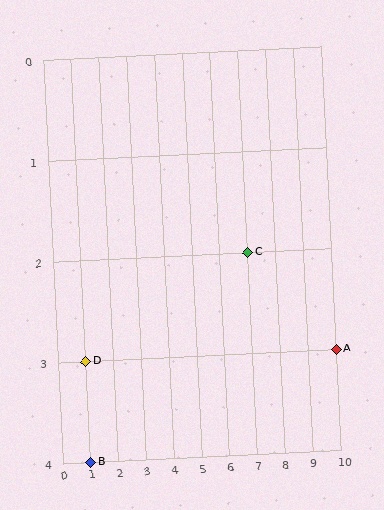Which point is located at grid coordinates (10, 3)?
Point A is at (10, 3).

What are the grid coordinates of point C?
Point C is at grid coordinates (7, 2).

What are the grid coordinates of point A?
Point A is at grid coordinates (10, 3).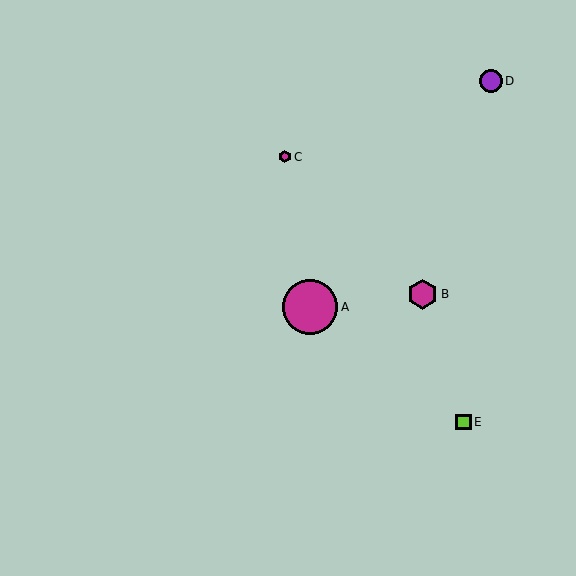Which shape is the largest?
The magenta circle (labeled A) is the largest.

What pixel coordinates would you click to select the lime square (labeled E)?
Click at (464, 422) to select the lime square E.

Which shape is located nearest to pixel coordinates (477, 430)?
The lime square (labeled E) at (464, 422) is nearest to that location.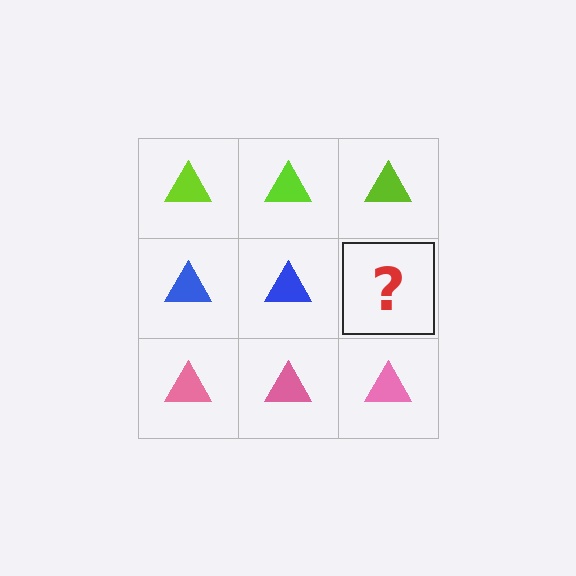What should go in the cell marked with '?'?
The missing cell should contain a blue triangle.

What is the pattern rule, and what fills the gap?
The rule is that each row has a consistent color. The gap should be filled with a blue triangle.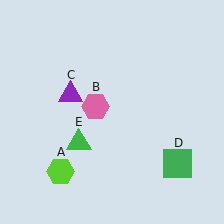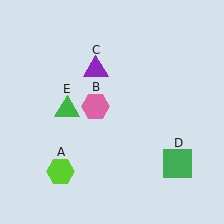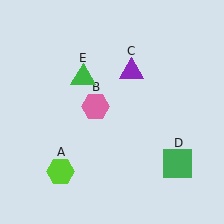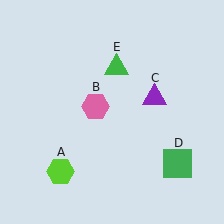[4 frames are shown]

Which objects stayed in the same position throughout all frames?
Lime hexagon (object A) and pink hexagon (object B) and green square (object D) remained stationary.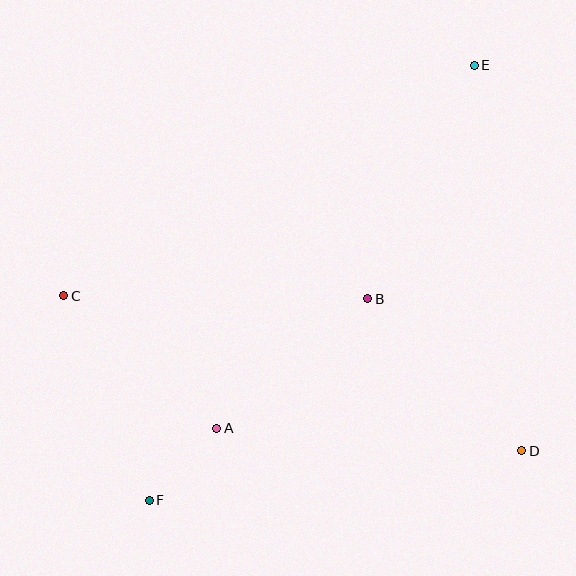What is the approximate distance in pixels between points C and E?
The distance between C and E is approximately 471 pixels.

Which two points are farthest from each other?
Points E and F are farthest from each other.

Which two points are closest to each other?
Points A and F are closest to each other.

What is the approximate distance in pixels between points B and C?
The distance between B and C is approximately 304 pixels.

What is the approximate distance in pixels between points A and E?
The distance between A and E is approximately 445 pixels.